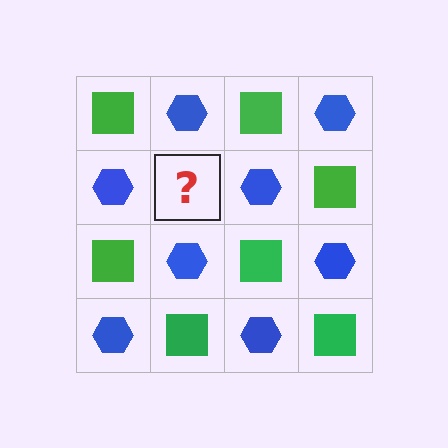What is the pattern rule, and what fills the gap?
The rule is that it alternates green square and blue hexagon in a checkerboard pattern. The gap should be filled with a green square.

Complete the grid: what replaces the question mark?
The question mark should be replaced with a green square.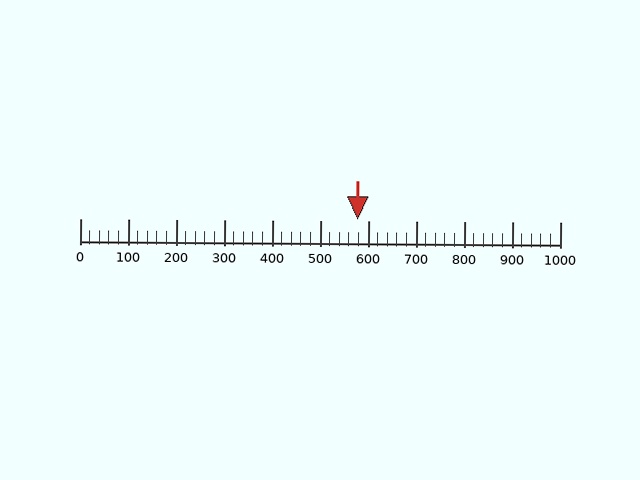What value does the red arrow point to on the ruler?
The red arrow points to approximately 578.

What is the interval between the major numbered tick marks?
The major tick marks are spaced 100 units apart.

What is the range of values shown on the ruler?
The ruler shows values from 0 to 1000.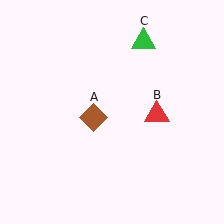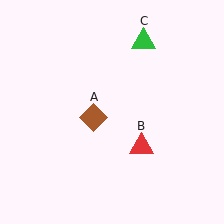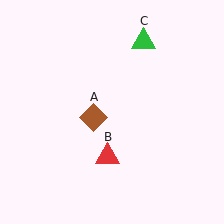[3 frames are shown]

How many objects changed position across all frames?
1 object changed position: red triangle (object B).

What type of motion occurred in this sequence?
The red triangle (object B) rotated clockwise around the center of the scene.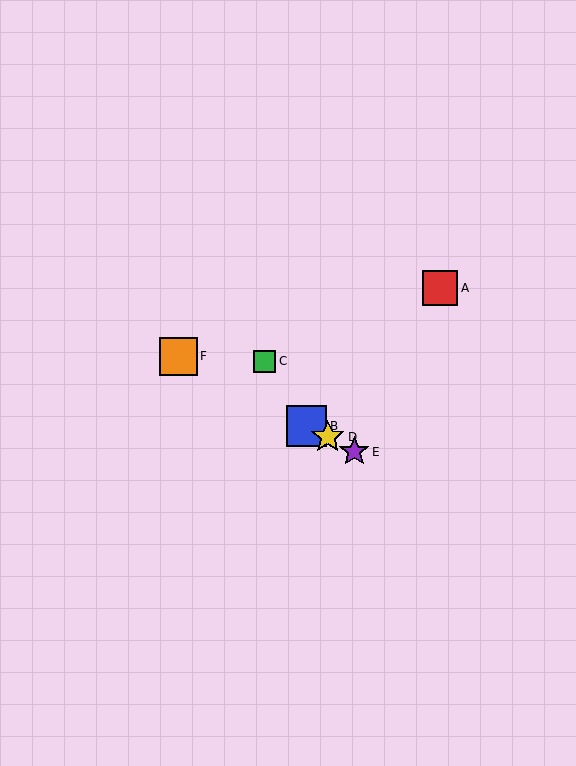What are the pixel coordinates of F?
Object F is at (178, 356).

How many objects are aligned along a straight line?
4 objects (B, D, E, F) are aligned along a straight line.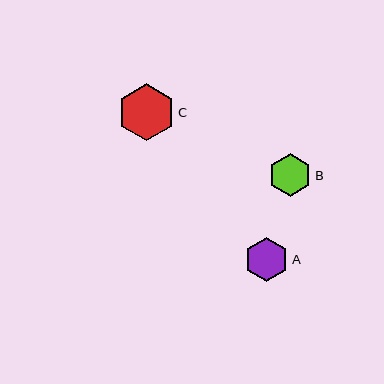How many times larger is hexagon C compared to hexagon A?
Hexagon C is approximately 1.3 times the size of hexagon A.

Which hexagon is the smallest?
Hexagon B is the smallest with a size of approximately 43 pixels.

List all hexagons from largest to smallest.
From largest to smallest: C, A, B.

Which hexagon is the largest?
Hexagon C is the largest with a size of approximately 57 pixels.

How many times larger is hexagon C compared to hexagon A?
Hexagon C is approximately 1.3 times the size of hexagon A.